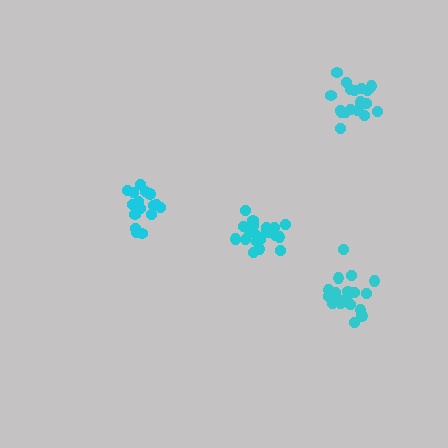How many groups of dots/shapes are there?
There are 4 groups.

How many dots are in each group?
Group 1: 20 dots, Group 2: 19 dots, Group 3: 18 dots, Group 4: 20 dots (77 total).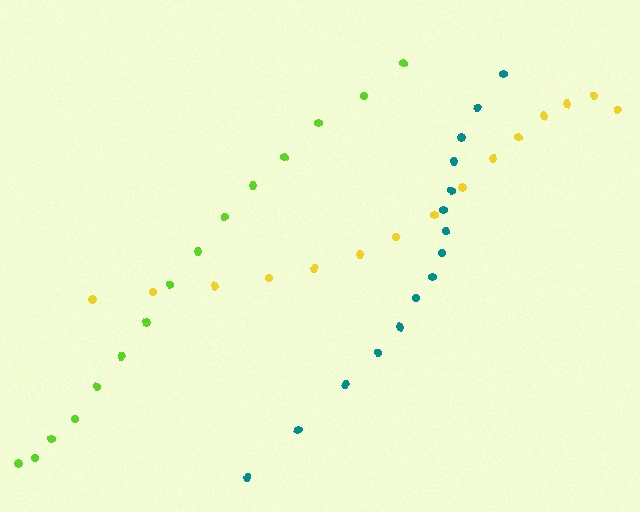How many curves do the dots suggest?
There are 3 distinct paths.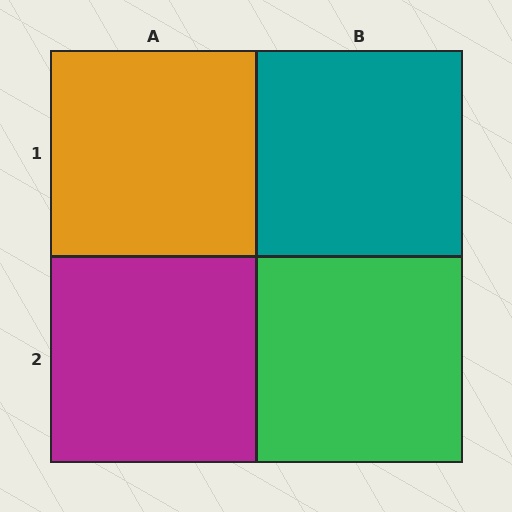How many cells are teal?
1 cell is teal.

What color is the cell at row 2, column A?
Magenta.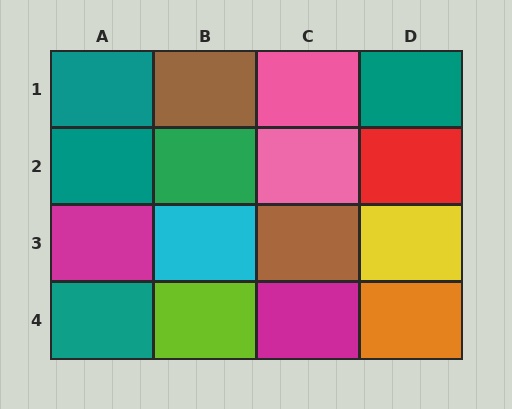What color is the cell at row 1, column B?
Brown.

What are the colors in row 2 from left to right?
Teal, green, pink, red.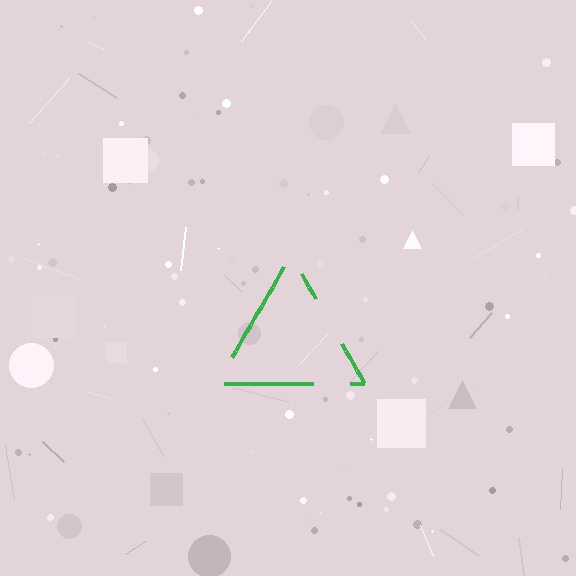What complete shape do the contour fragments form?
The contour fragments form a triangle.